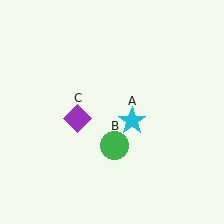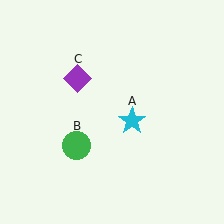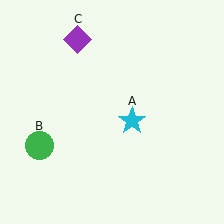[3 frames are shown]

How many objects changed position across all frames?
2 objects changed position: green circle (object B), purple diamond (object C).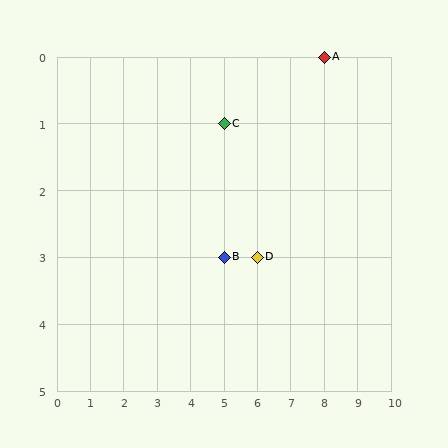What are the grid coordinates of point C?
Point C is at grid coordinates (5, 1).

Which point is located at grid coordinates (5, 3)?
Point B is at (5, 3).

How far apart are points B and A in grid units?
Points B and A are 3 columns and 3 rows apart (about 4.2 grid units diagonally).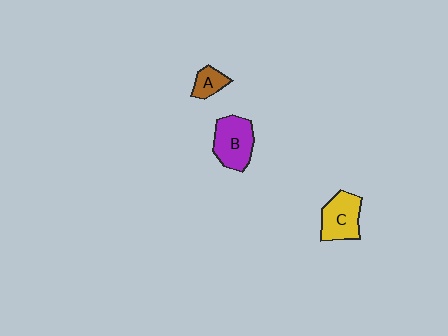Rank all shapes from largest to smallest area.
From largest to smallest: B (purple), C (yellow), A (brown).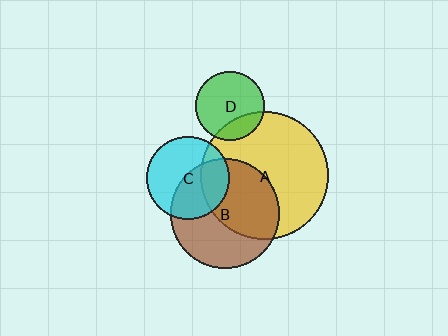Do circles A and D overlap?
Yes.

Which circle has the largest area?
Circle A (yellow).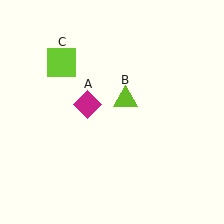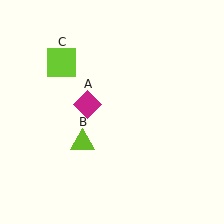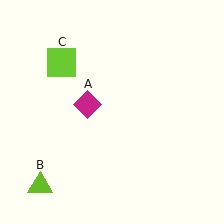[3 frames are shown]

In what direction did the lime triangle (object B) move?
The lime triangle (object B) moved down and to the left.